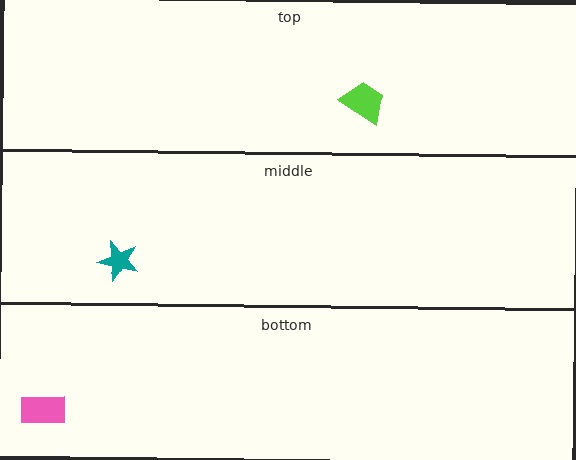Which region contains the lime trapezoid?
The top region.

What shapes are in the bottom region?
The pink rectangle.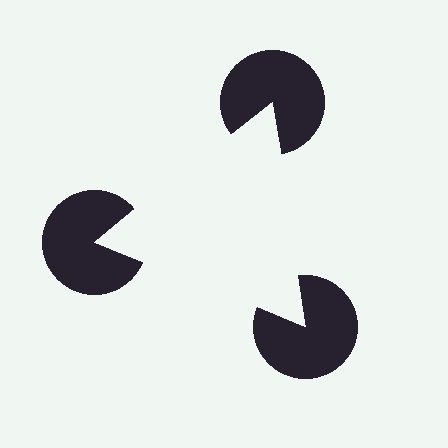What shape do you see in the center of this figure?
An illusory triangle — its edges are inferred from the aligned wedge cuts in the pac-man discs, not physically drawn.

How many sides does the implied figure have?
3 sides.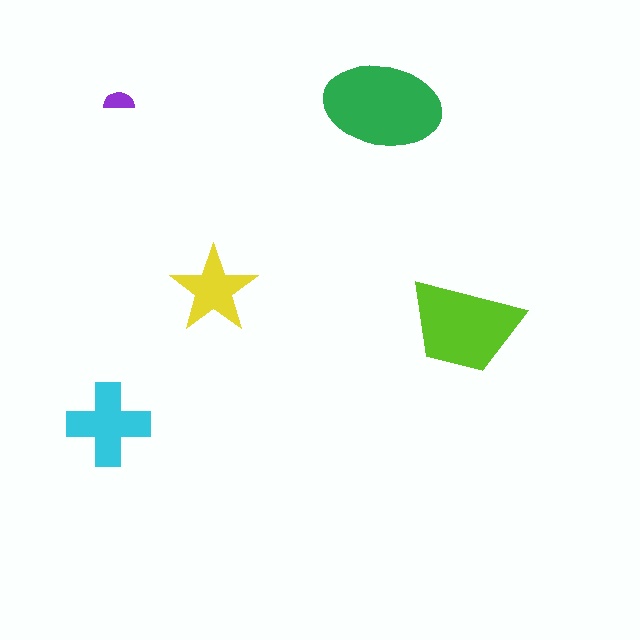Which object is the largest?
The green ellipse.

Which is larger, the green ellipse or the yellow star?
The green ellipse.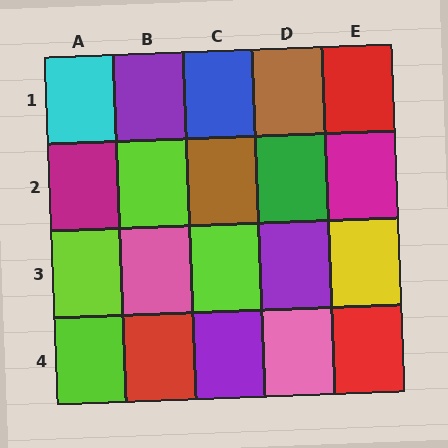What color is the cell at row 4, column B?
Red.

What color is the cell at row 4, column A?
Lime.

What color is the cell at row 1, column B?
Purple.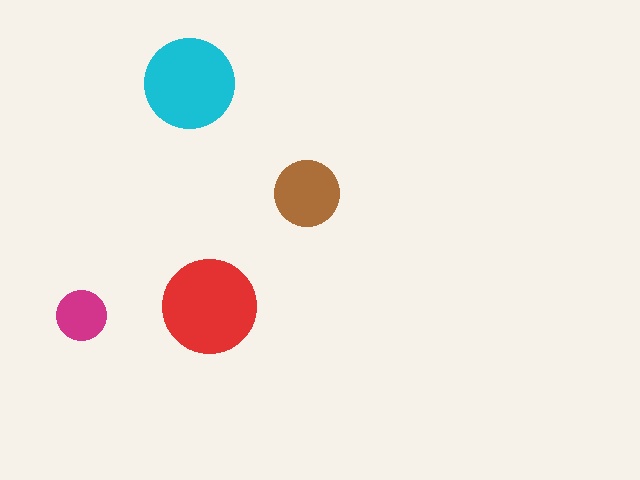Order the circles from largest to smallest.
the red one, the cyan one, the brown one, the magenta one.